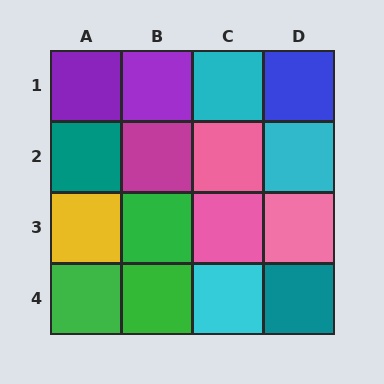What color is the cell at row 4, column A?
Green.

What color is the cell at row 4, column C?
Cyan.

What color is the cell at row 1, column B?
Purple.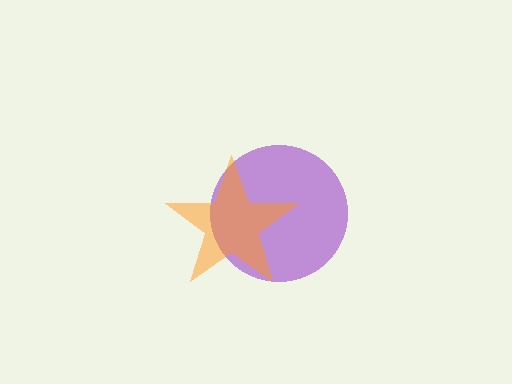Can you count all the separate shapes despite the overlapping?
Yes, there are 2 separate shapes.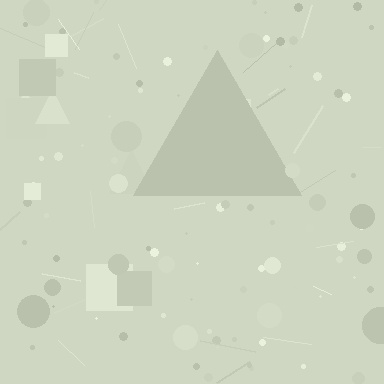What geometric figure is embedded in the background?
A triangle is embedded in the background.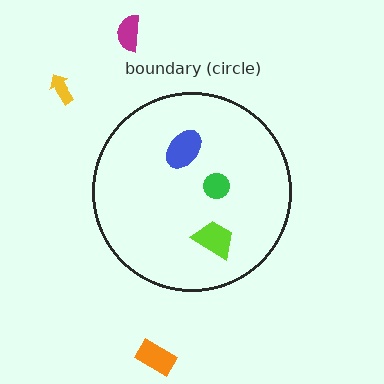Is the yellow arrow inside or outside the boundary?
Outside.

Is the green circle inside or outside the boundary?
Inside.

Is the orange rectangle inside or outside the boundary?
Outside.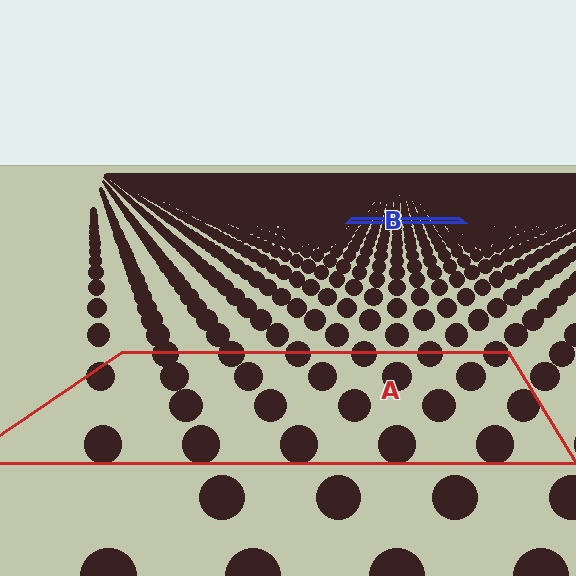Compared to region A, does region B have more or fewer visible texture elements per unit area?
Region B has more texture elements per unit area — they are packed more densely because it is farther away.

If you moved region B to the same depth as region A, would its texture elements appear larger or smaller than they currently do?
They would appear larger. At a closer depth, the same texture elements are projected at a bigger on-screen size.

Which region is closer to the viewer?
Region A is closer. The texture elements there are larger and more spread out.